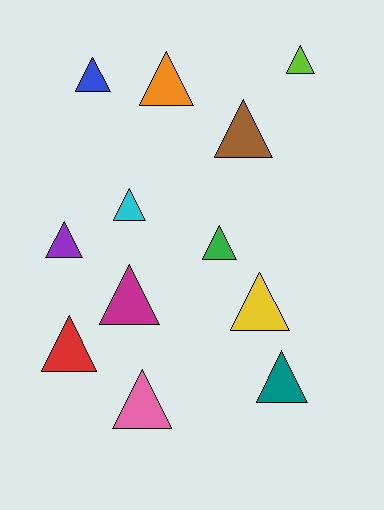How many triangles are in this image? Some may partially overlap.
There are 12 triangles.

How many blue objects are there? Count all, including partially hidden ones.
There is 1 blue object.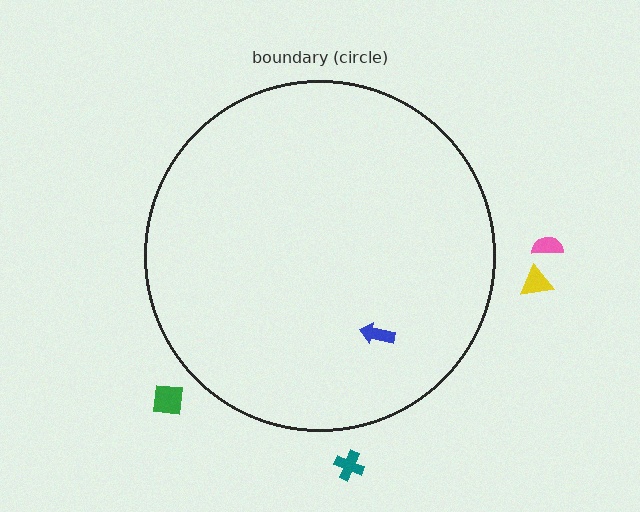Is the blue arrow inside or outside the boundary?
Inside.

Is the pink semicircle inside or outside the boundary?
Outside.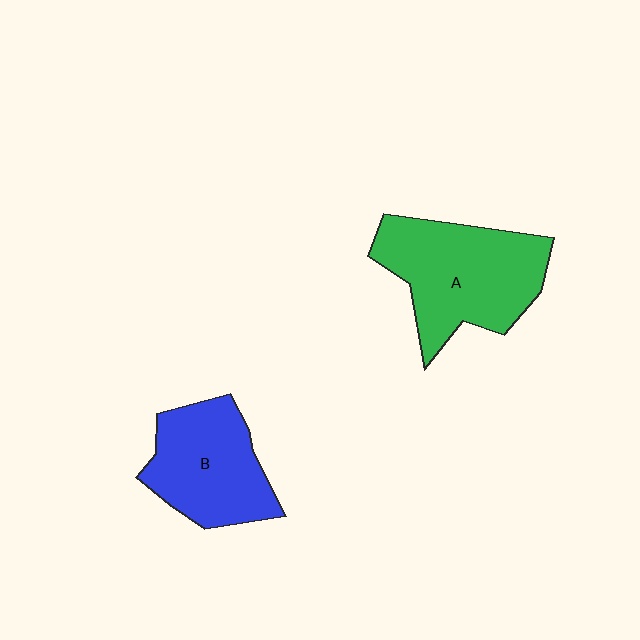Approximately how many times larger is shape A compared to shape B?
Approximately 1.3 times.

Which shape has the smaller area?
Shape B (blue).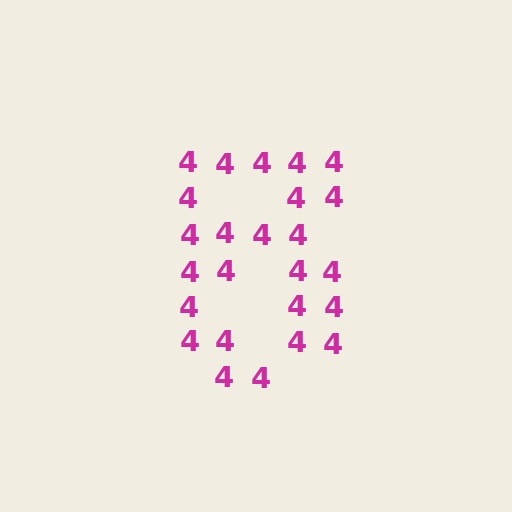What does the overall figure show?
The overall figure shows the digit 8.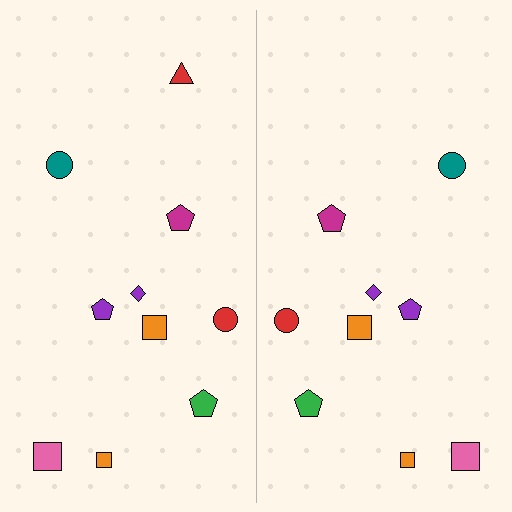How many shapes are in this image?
There are 19 shapes in this image.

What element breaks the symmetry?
A red triangle is missing from the right side.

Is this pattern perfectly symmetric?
No, the pattern is not perfectly symmetric. A red triangle is missing from the right side.